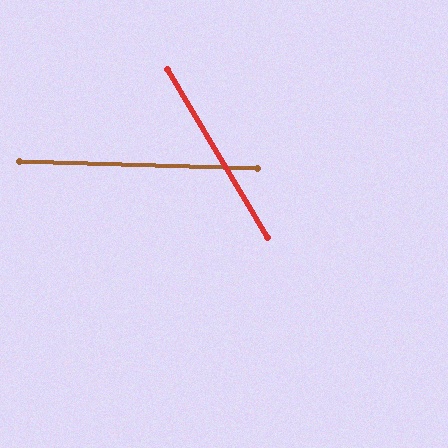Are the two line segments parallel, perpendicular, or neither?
Neither parallel nor perpendicular — they differ by about 57°.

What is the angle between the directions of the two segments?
Approximately 57 degrees.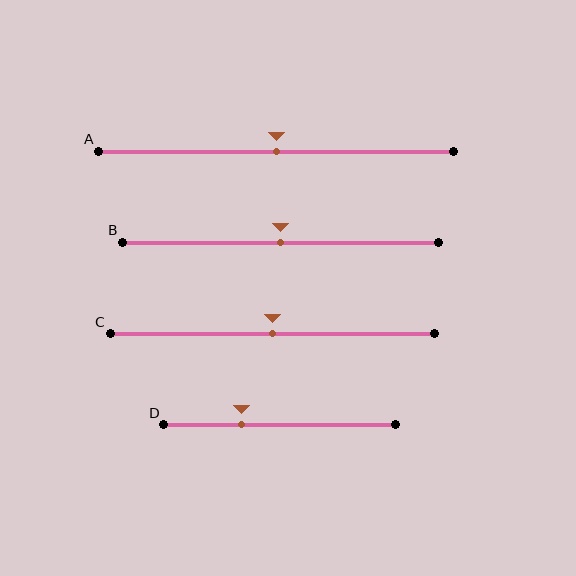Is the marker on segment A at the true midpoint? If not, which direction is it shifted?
Yes, the marker on segment A is at the true midpoint.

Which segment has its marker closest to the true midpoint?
Segment A has its marker closest to the true midpoint.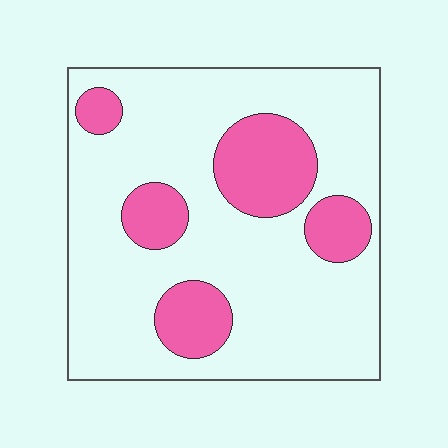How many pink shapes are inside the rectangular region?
5.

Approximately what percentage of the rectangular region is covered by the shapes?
Approximately 25%.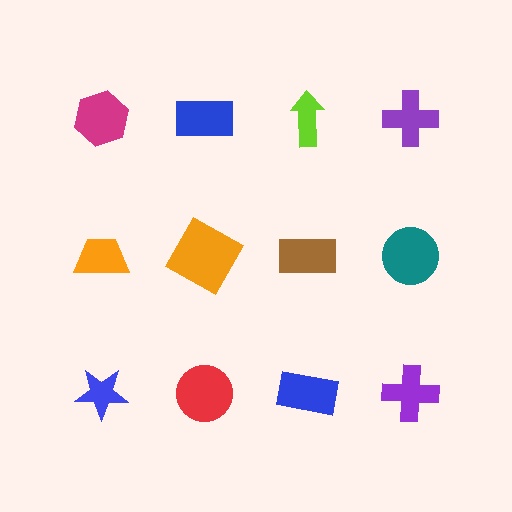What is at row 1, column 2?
A blue rectangle.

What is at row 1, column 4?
A purple cross.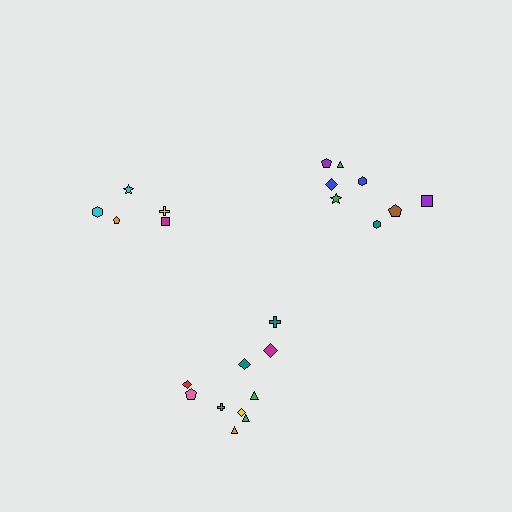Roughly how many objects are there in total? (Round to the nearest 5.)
Roughly 25 objects in total.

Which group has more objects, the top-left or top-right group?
The top-right group.